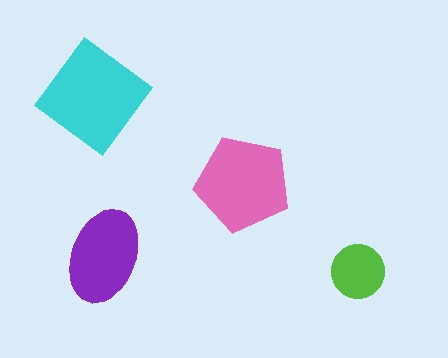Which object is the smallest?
The lime circle.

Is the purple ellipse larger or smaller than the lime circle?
Larger.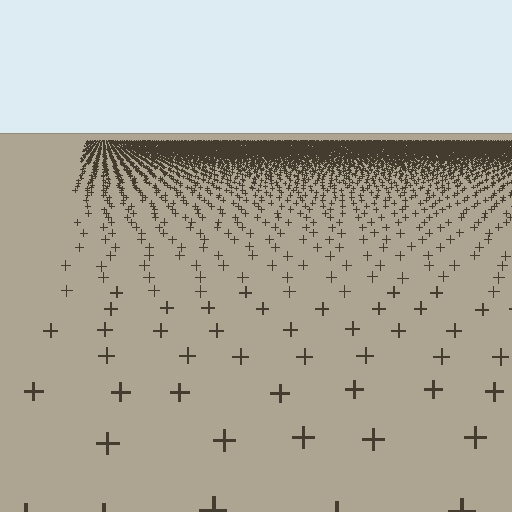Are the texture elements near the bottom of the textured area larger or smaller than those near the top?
Larger. Near the bottom, elements are closer to the viewer and appear at a bigger on-screen size.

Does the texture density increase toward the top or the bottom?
Density increases toward the top.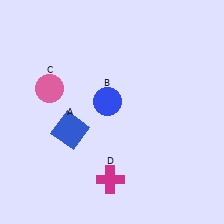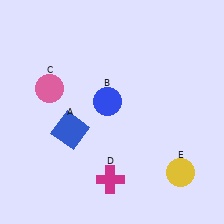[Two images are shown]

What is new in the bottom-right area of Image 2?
A yellow circle (E) was added in the bottom-right area of Image 2.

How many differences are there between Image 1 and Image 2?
There is 1 difference between the two images.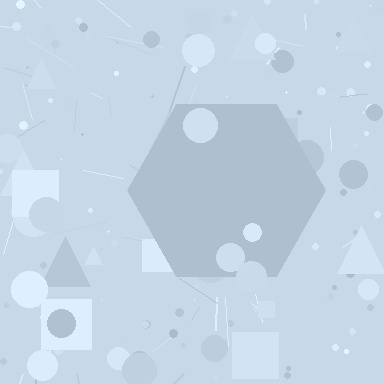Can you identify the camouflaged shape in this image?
The camouflaged shape is a hexagon.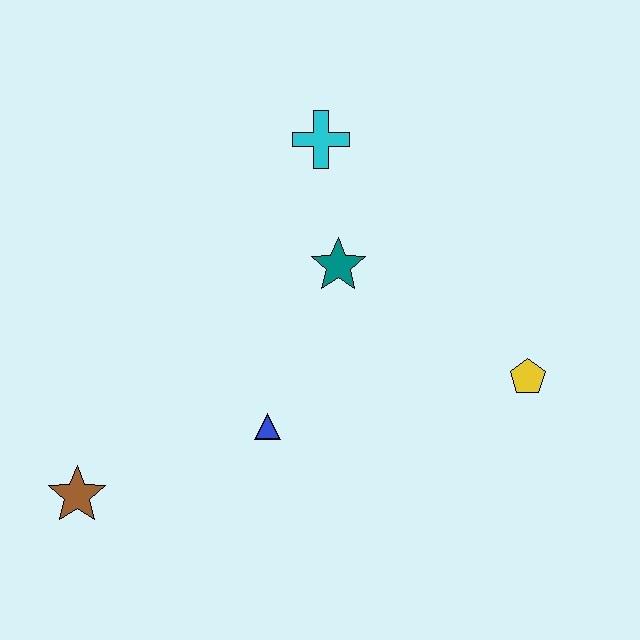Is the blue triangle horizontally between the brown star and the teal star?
Yes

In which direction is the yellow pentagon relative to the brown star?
The yellow pentagon is to the right of the brown star.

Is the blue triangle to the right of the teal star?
No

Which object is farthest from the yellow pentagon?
The brown star is farthest from the yellow pentagon.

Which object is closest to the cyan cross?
The teal star is closest to the cyan cross.